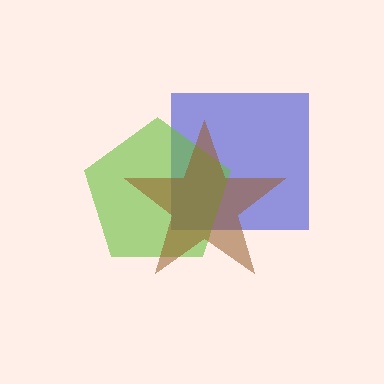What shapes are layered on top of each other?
The layered shapes are: a blue square, a lime pentagon, a brown star.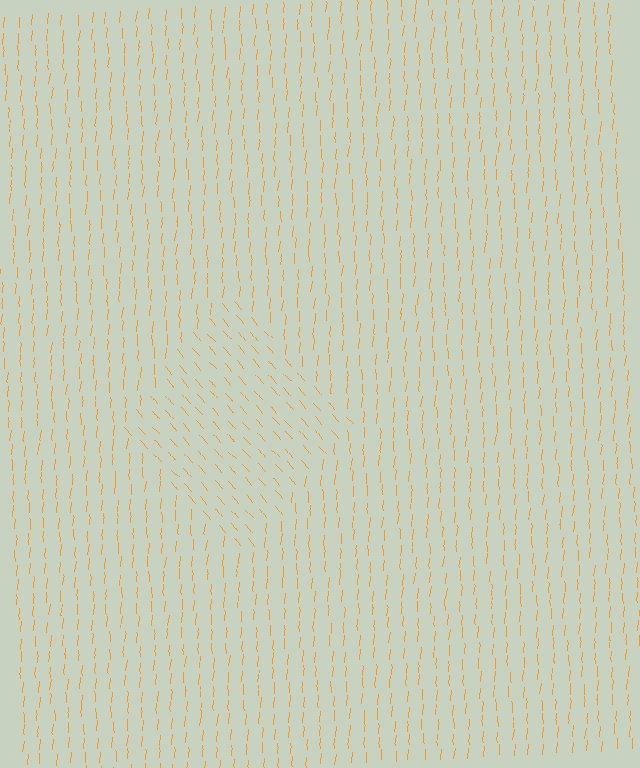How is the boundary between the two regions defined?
The boundary is defined purely by a change in line orientation (approximately 45 degrees difference). All lines are the same color and thickness.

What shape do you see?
I see a diamond.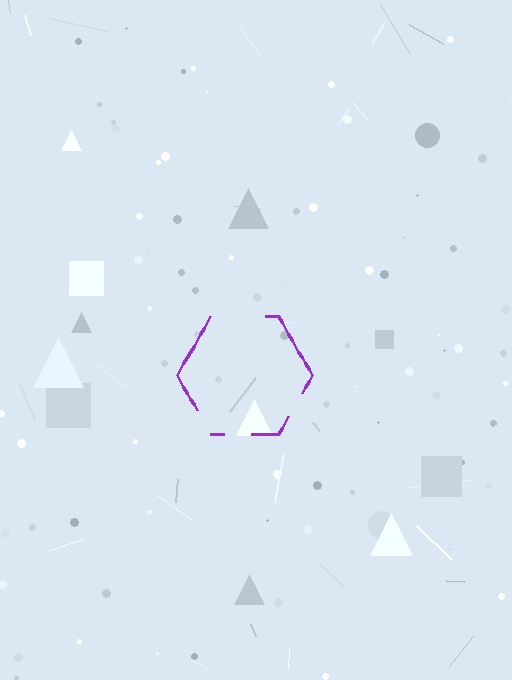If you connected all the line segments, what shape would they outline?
They would outline a hexagon.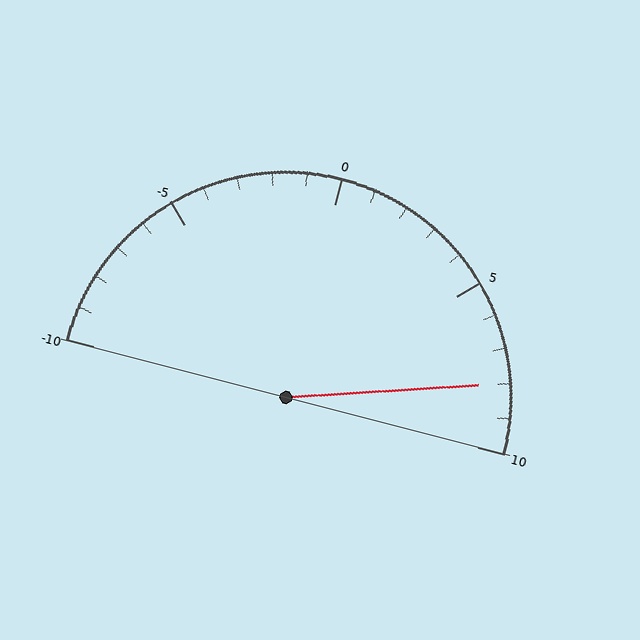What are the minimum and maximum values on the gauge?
The gauge ranges from -10 to 10.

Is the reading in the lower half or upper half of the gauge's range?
The reading is in the upper half of the range (-10 to 10).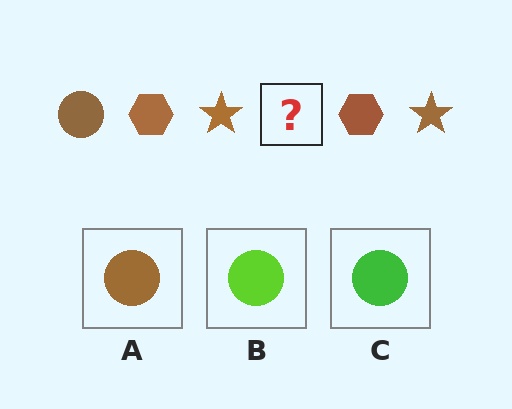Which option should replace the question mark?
Option A.